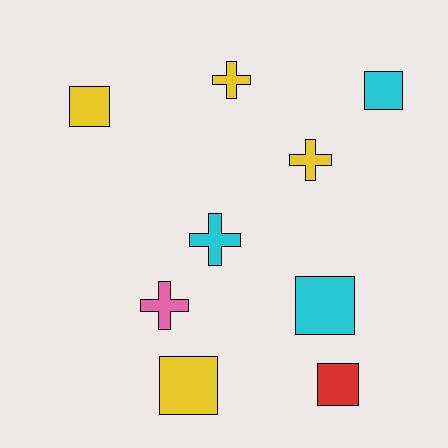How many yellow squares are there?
There are 2 yellow squares.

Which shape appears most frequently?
Square, with 5 objects.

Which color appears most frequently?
Yellow, with 4 objects.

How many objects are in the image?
There are 9 objects.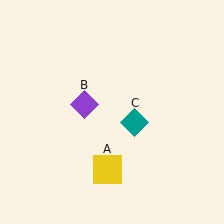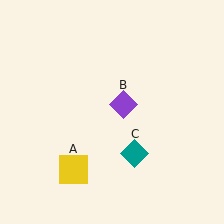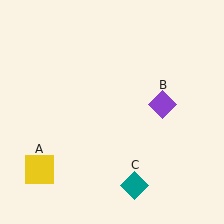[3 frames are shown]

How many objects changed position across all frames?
3 objects changed position: yellow square (object A), purple diamond (object B), teal diamond (object C).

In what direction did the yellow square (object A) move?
The yellow square (object A) moved left.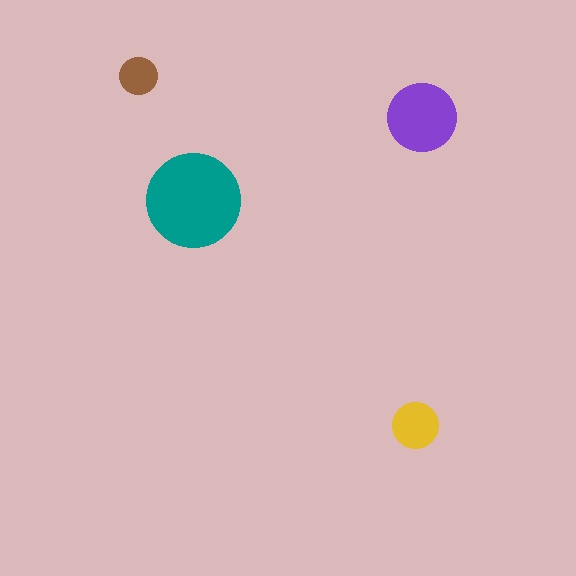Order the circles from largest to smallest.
the teal one, the purple one, the yellow one, the brown one.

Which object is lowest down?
The yellow circle is bottommost.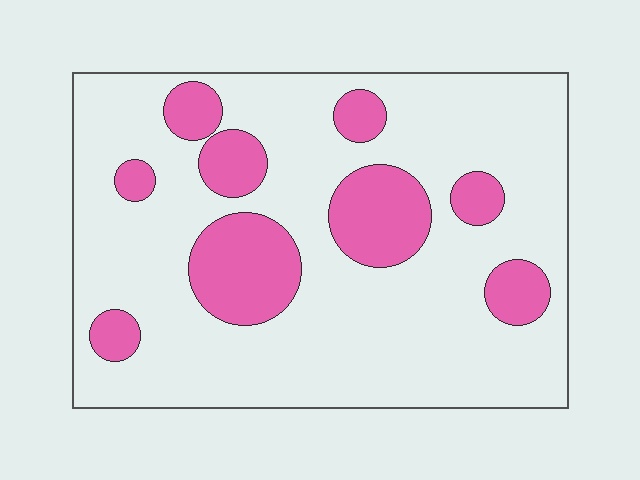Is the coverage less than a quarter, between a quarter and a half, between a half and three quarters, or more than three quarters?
Less than a quarter.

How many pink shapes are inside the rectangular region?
9.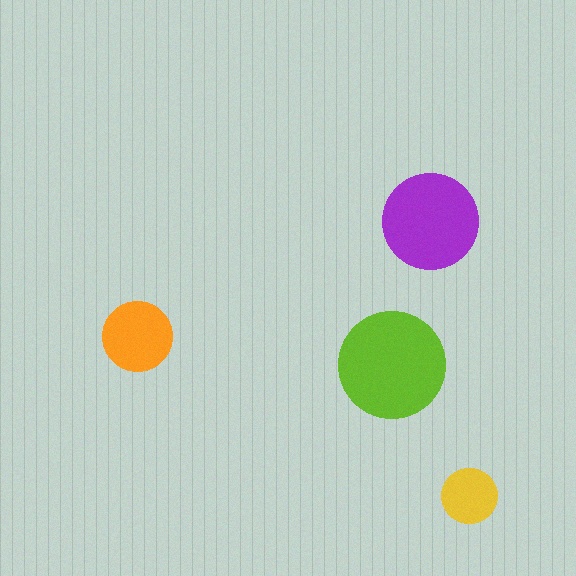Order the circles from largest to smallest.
the lime one, the purple one, the orange one, the yellow one.